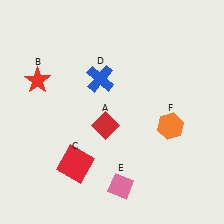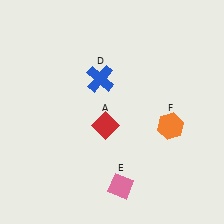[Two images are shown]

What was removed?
The red star (B), the red square (C) were removed in Image 2.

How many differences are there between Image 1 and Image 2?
There are 2 differences between the two images.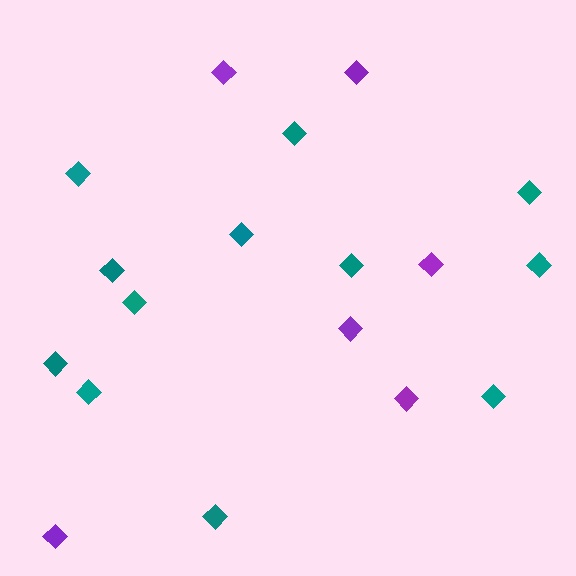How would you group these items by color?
There are 2 groups: one group of teal diamonds (12) and one group of purple diamonds (6).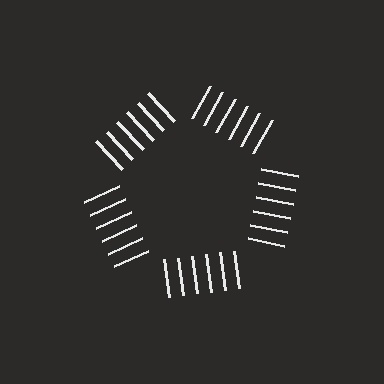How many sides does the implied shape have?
5 sides — the line-ends trace a pentagon.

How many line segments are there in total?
30 — 6 along each of the 5 edges.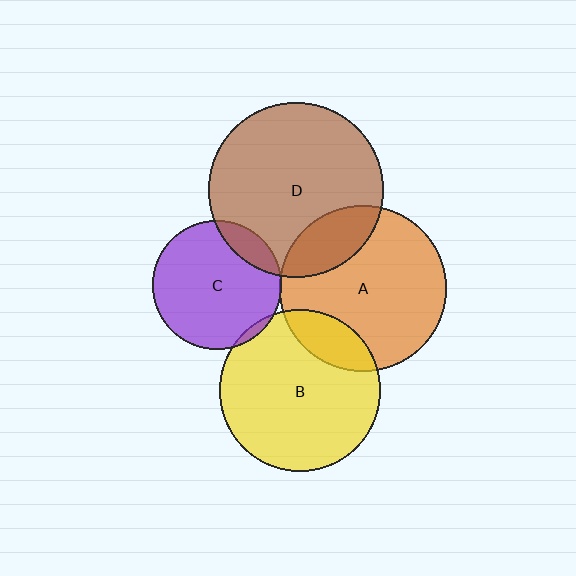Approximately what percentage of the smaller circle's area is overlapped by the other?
Approximately 5%.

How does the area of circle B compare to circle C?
Approximately 1.6 times.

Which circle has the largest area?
Circle D (brown).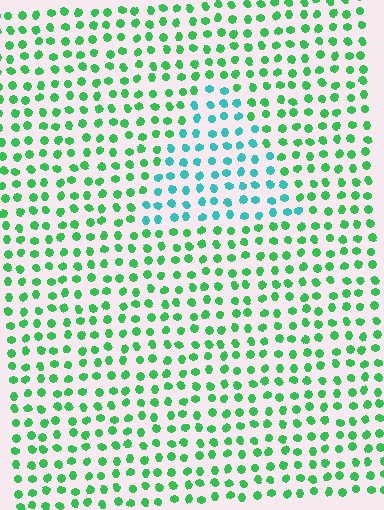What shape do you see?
I see a triangle.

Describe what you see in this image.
The image is filled with small green elements in a uniform arrangement. A triangle-shaped region is visible where the elements are tinted to a slightly different hue, forming a subtle color boundary.